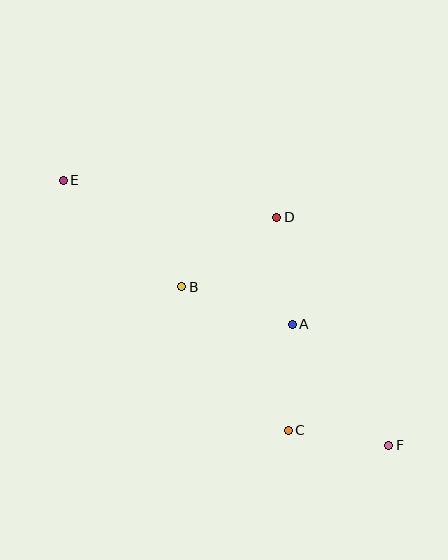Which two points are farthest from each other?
Points E and F are farthest from each other.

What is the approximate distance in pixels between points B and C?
The distance between B and C is approximately 179 pixels.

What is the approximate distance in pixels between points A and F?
The distance between A and F is approximately 155 pixels.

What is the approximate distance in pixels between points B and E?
The distance between B and E is approximately 160 pixels.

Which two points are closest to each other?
Points C and F are closest to each other.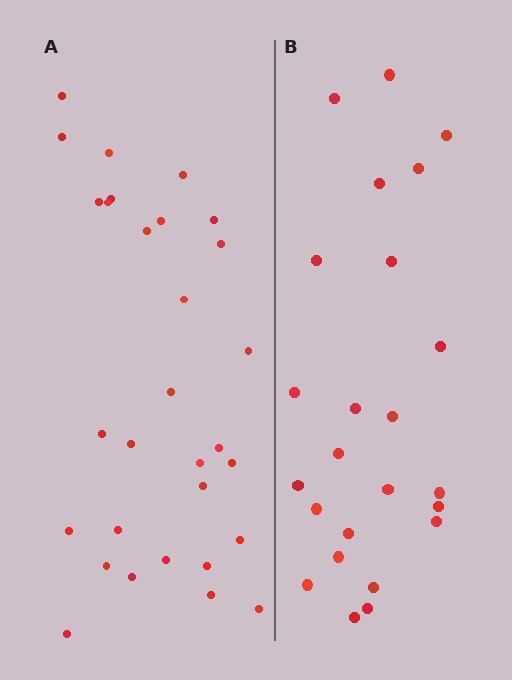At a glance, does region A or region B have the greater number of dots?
Region A (the left region) has more dots.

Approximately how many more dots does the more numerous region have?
Region A has about 6 more dots than region B.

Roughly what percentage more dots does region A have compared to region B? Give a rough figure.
About 25% more.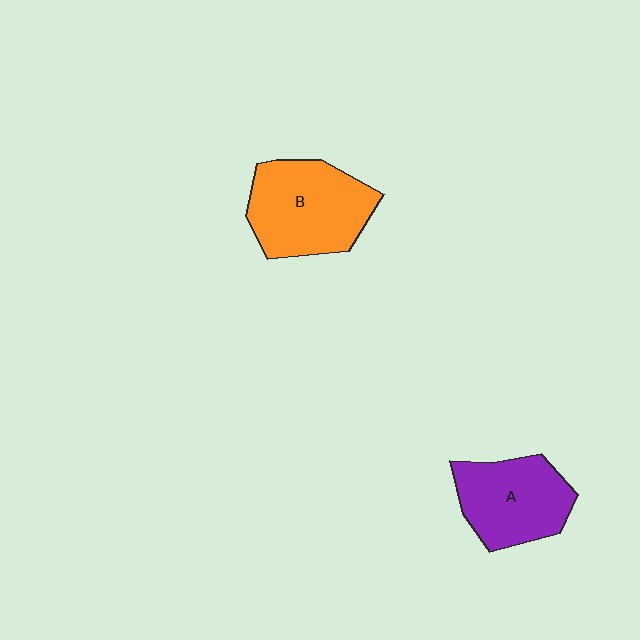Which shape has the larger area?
Shape B (orange).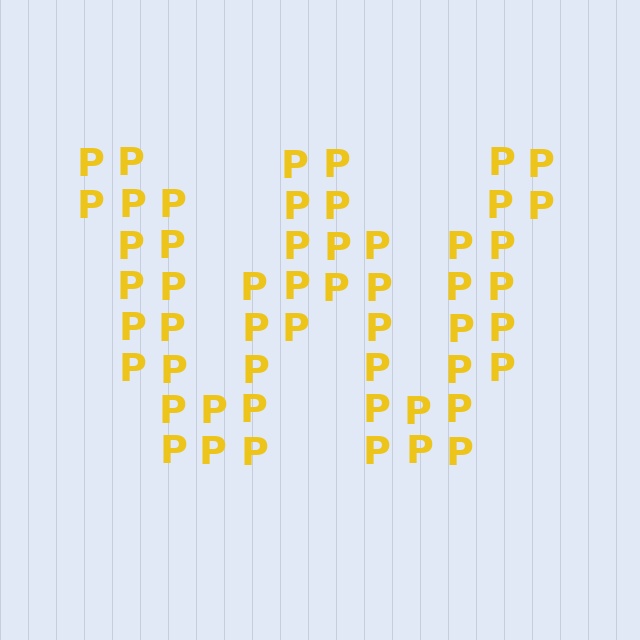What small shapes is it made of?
It is made of small letter P's.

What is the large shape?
The large shape is the letter W.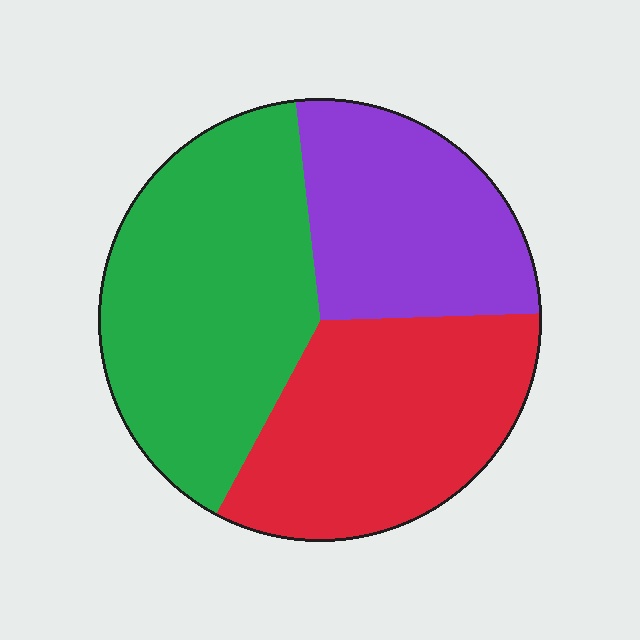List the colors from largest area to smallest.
From largest to smallest: green, red, purple.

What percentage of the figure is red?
Red takes up between a quarter and a half of the figure.